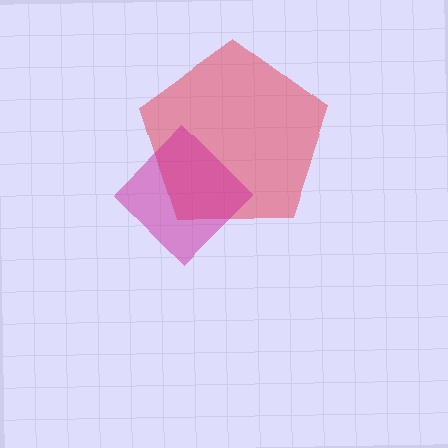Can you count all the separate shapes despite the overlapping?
Yes, there are 2 separate shapes.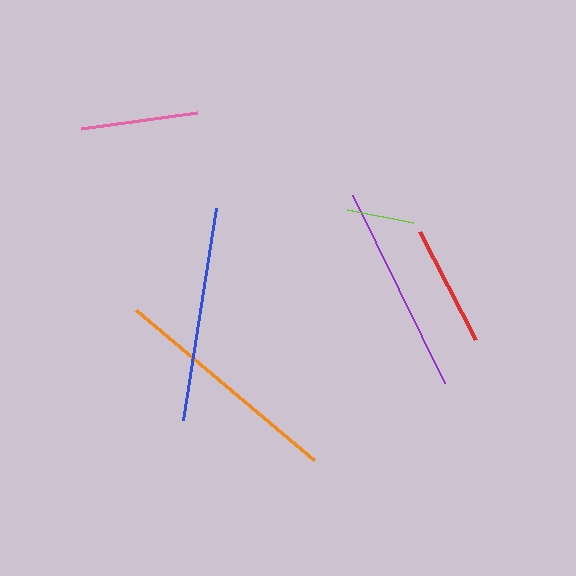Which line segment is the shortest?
The lime line is the shortest at approximately 68 pixels.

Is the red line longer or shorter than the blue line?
The blue line is longer than the red line.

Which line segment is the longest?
The orange line is the longest at approximately 234 pixels.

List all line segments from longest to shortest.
From longest to shortest: orange, blue, purple, red, pink, lime.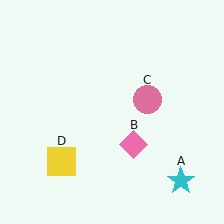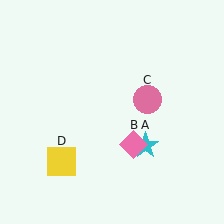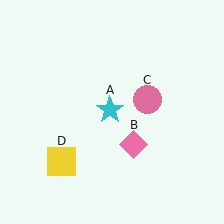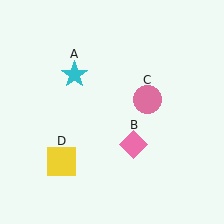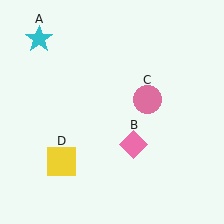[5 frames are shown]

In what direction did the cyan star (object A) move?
The cyan star (object A) moved up and to the left.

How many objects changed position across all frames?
1 object changed position: cyan star (object A).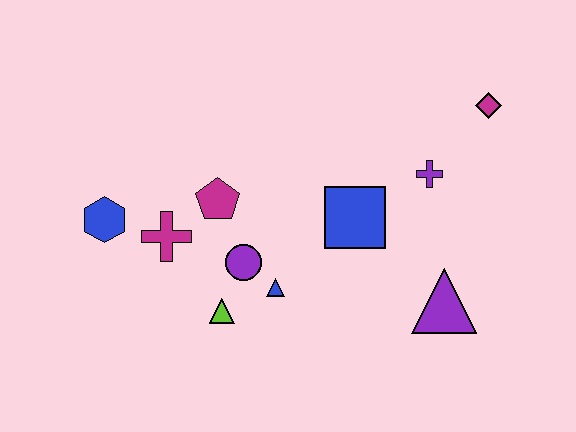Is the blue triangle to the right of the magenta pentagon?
Yes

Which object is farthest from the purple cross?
The blue hexagon is farthest from the purple cross.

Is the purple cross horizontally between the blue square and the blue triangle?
No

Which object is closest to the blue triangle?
The purple circle is closest to the blue triangle.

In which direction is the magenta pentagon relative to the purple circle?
The magenta pentagon is above the purple circle.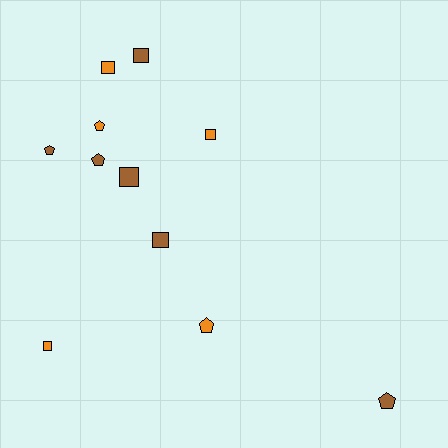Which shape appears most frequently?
Square, with 6 objects.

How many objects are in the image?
There are 11 objects.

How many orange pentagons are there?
There are 2 orange pentagons.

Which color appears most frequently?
Brown, with 6 objects.